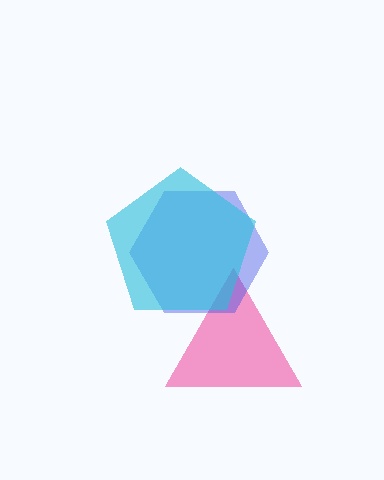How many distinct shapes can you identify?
There are 3 distinct shapes: a pink triangle, a blue hexagon, a cyan pentagon.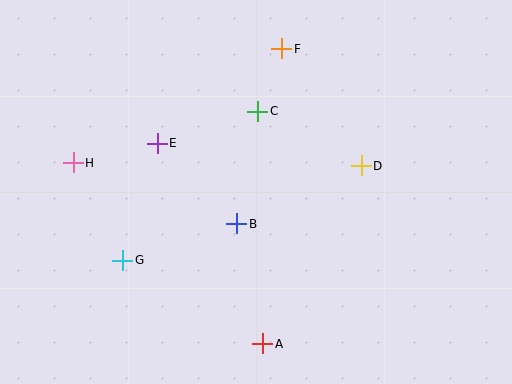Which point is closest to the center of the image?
Point B at (237, 224) is closest to the center.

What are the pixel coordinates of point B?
Point B is at (237, 224).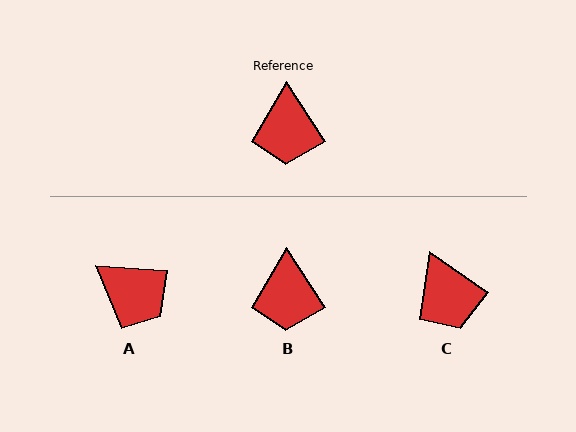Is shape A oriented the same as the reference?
No, it is off by about 52 degrees.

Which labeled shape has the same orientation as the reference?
B.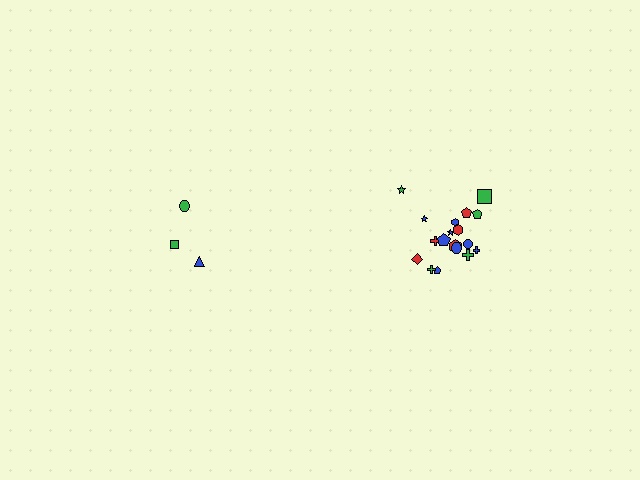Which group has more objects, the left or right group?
The right group.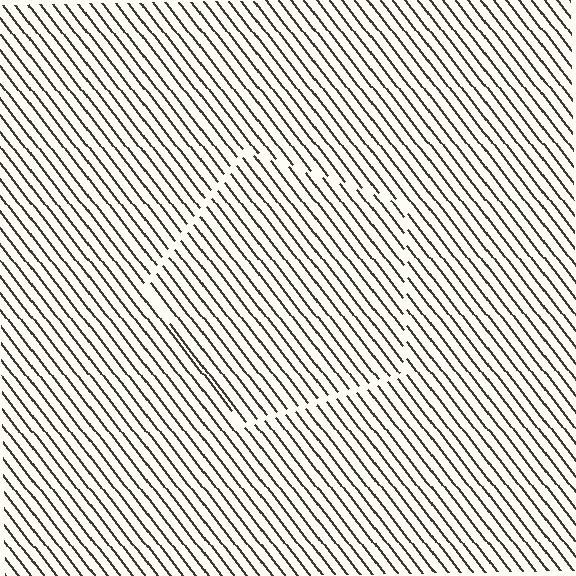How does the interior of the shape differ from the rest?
The interior of the shape contains the same grating, shifted by half a period — the contour is defined by the phase discontinuity where line-ends from the inner and outer gratings abut.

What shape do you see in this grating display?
An illusory pentagon. The interior of the shape contains the same grating, shifted by half a period — the contour is defined by the phase discontinuity where line-ends from the inner and outer gratings abut.